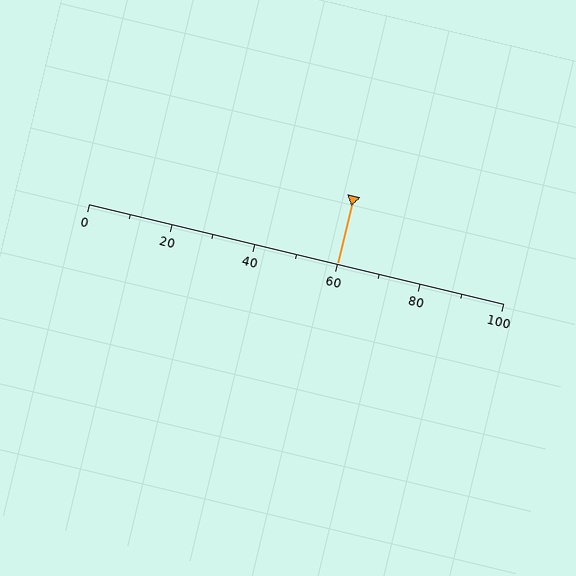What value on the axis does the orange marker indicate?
The marker indicates approximately 60.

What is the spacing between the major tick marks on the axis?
The major ticks are spaced 20 apart.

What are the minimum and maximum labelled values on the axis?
The axis runs from 0 to 100.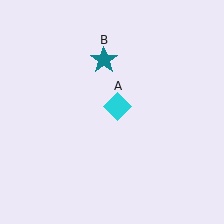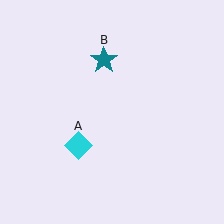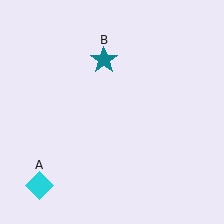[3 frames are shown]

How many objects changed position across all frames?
1 object changed position: cyan diamond (object A).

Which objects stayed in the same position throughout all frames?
Teal star (object B) remained stationary.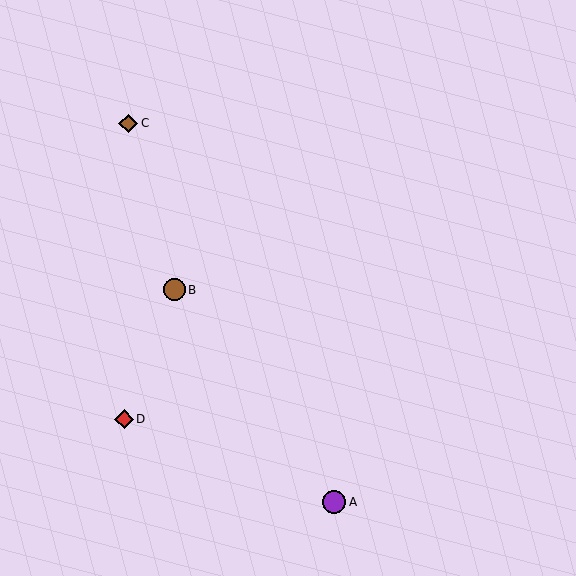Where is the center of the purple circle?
The center of the purple circle is at (334, 502).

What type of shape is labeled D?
Shape D is a red diamond.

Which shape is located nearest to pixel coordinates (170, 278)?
The brown circle (labeled B) at (175, 290) is nearest to that location.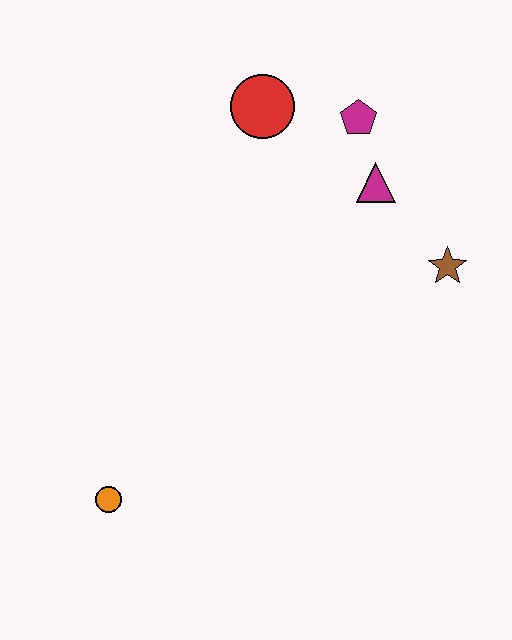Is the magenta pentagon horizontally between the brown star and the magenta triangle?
No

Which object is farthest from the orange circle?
The magenta pentagon is farthest from the orange circle.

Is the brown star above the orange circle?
Yes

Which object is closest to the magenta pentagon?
The magenta triangle is closest to the magenta pentagon.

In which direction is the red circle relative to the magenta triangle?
The red circle is to the left of the magenta triangle.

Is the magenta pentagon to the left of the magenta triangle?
Yes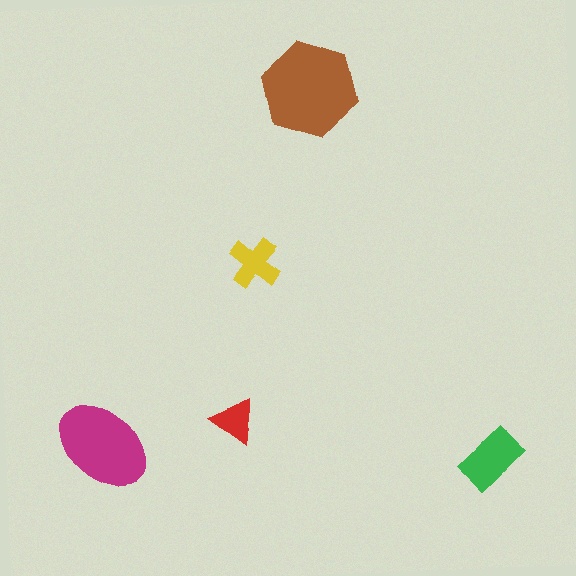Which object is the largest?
The brown hexagon.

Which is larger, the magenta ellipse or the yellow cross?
The magenta ellipse.